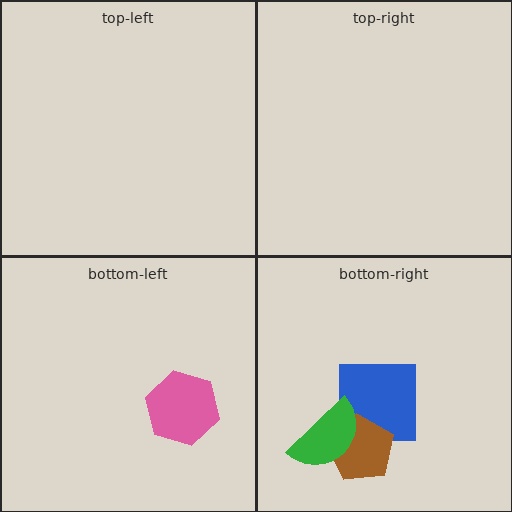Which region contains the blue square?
The bottom-right region.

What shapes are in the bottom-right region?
The blue square, the brown pentagon, the green semicircle.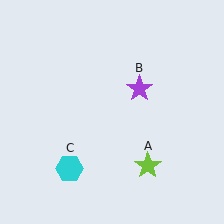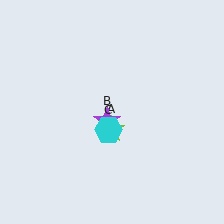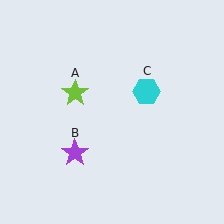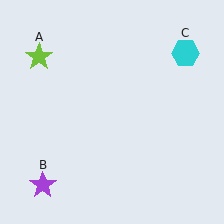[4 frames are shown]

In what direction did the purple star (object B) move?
The purple star (object B) moved down and to the left.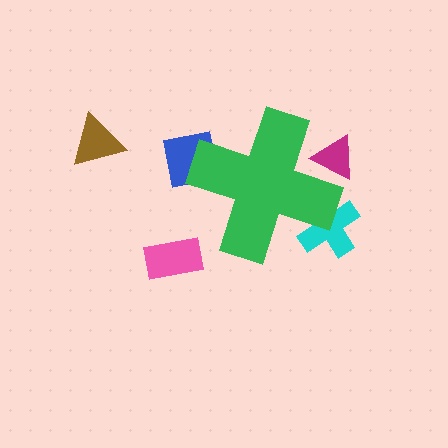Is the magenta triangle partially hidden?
Yes, the magenta triangle is partially hidden behind the green cross.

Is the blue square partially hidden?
Yes, the blue square is partially hidden behind the green cross.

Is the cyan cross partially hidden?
Yes, the cyan cross is partially hidden behind the green cross.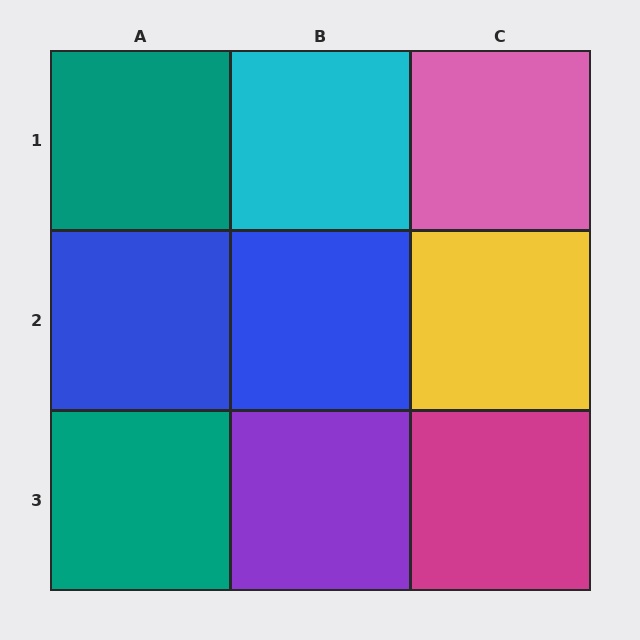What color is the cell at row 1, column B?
Cyan.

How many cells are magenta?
1 cell is magenta.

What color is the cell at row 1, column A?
Teal.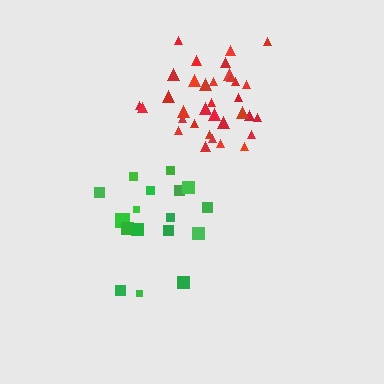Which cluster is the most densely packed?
Red.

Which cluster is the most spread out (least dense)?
Green.